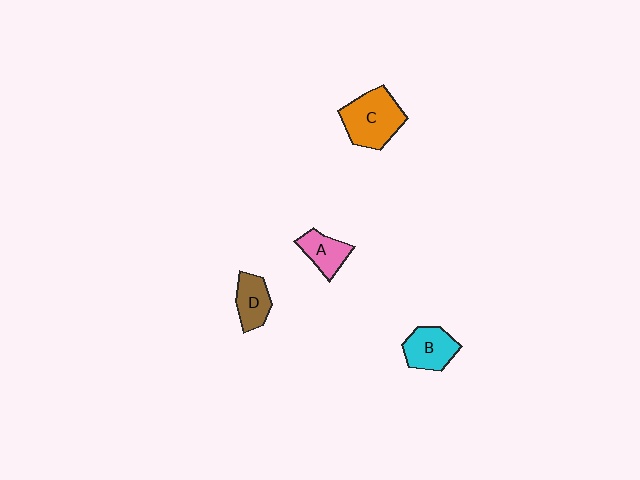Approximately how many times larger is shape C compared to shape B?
Approximately 1.4 times.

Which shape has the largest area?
Shape C (orange).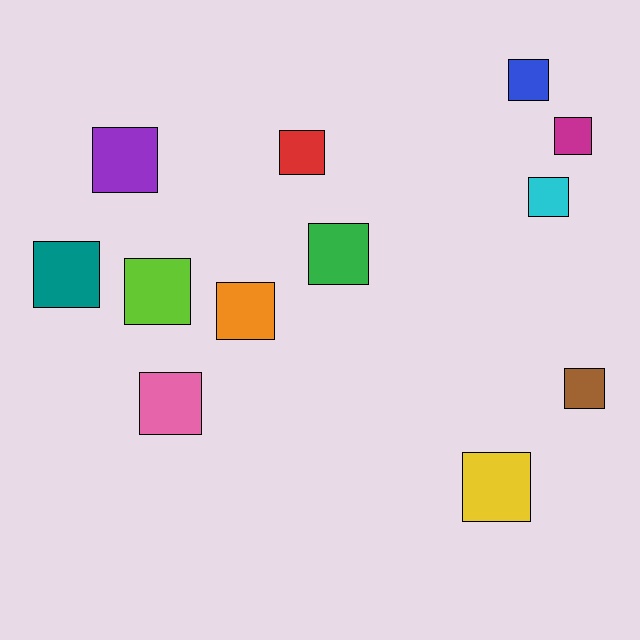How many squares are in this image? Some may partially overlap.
There are 12 squares.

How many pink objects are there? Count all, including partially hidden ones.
There is 1 pink object.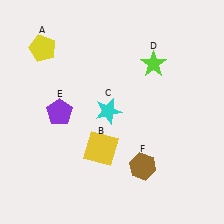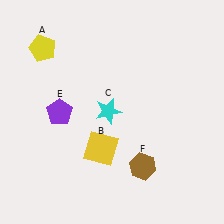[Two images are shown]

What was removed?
The lime star (D) was removed in Image 2.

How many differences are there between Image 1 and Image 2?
There is 1 difference between the two images.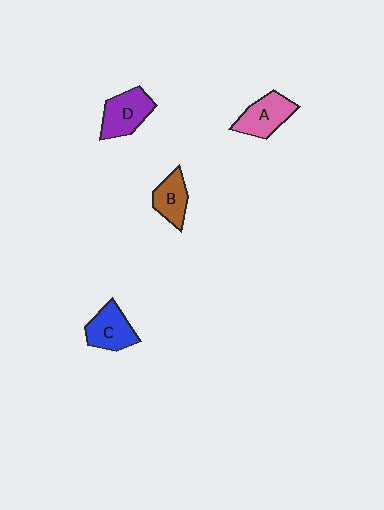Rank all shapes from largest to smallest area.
From largest to smallest: D (purple), A (pink), C (blue), B (brown).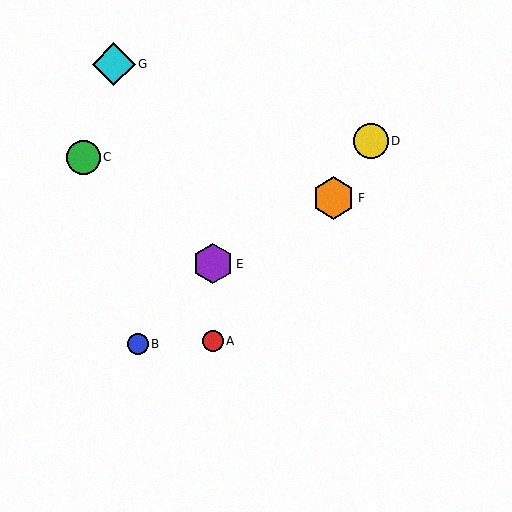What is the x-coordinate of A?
Object A is at x≈213.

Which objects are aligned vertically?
Objects A, E are aligned vertically.